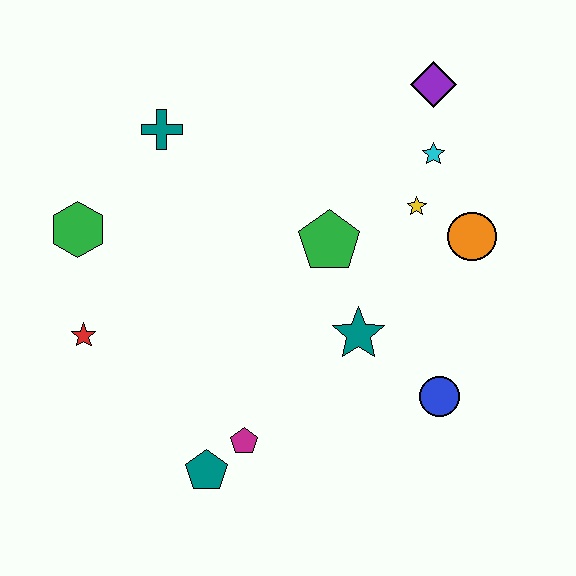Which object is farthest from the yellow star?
The red star is farthest from the yellow star.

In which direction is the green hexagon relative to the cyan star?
The green hexagon is to the left of the cyan star.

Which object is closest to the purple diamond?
The cyan star is closest to the purple diamond.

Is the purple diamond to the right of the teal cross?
Yes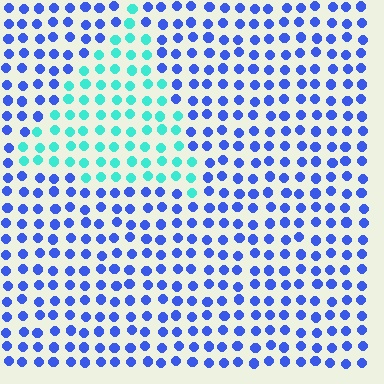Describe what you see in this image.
The image is filled with small blue elements in a uniform arrangement. A triangle-shaped region is visible where the elements are tinted to a slightly different hue, forming a subtle color boundary.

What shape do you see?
I see a triangle.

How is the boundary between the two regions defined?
The boundary is defined purely by a slight shift in hue (about 58 degrees). Spacing, size, and orientation are identical on both sides.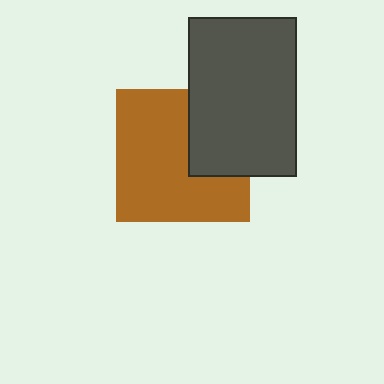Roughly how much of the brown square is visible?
Most of it is visible (roughly 69%).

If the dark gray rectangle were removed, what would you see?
You would see the complete brown square.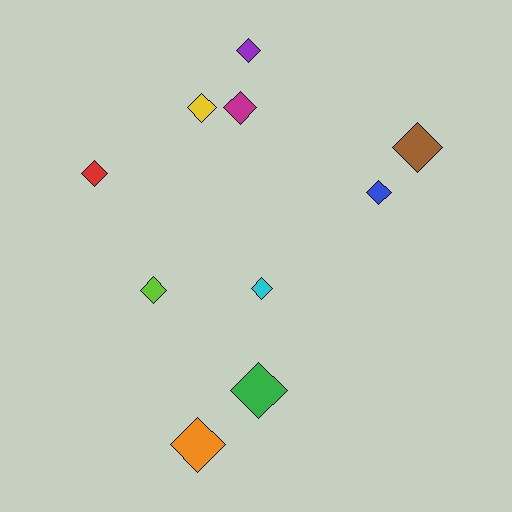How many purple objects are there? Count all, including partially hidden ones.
There is 1 purple object.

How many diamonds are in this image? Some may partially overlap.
There are 10 diamonds.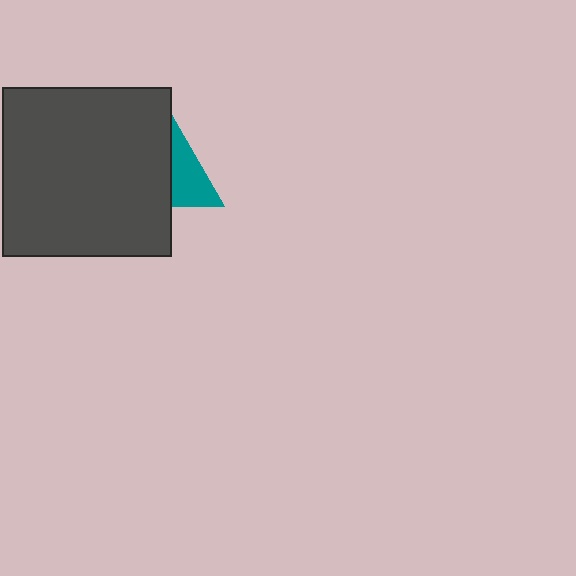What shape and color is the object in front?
The object in front is a dark gray square.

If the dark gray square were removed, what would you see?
You would see the complete teal triangle.